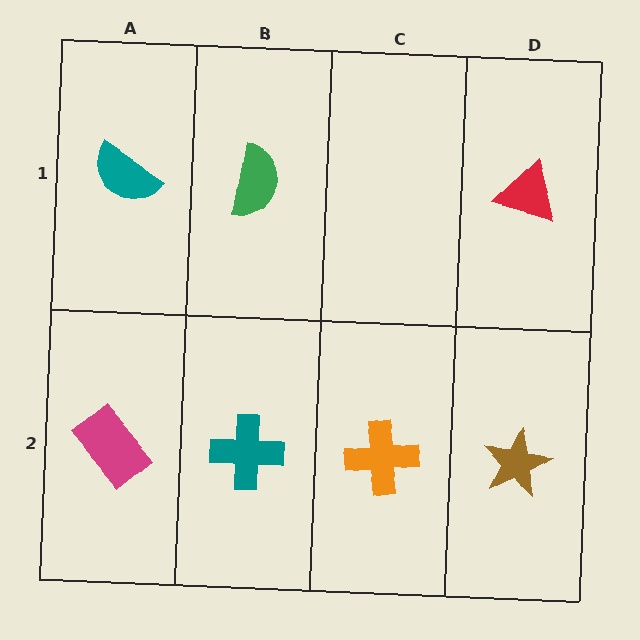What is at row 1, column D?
A red triangle.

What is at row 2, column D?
A brown star.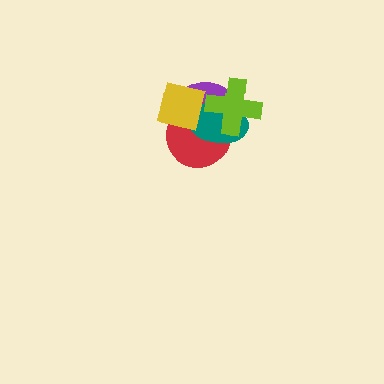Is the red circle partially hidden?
Yes, it is partially covered by another shape.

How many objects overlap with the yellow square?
3 objects overlap with the yellow square.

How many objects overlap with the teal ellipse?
4 objects overlap with the teal ellipse.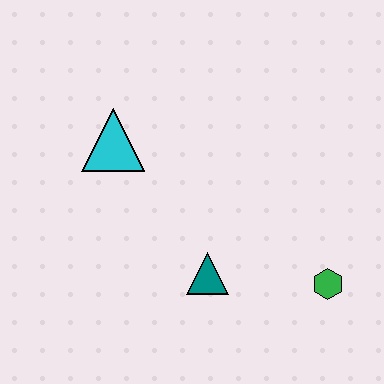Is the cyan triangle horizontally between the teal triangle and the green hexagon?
No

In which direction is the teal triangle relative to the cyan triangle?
The teal triangle is below the cyan triangle.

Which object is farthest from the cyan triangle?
The green hexagon is farthest from the cyan triangle.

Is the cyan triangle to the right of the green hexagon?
No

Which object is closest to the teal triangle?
The green hexagon is closest to the teal triangle.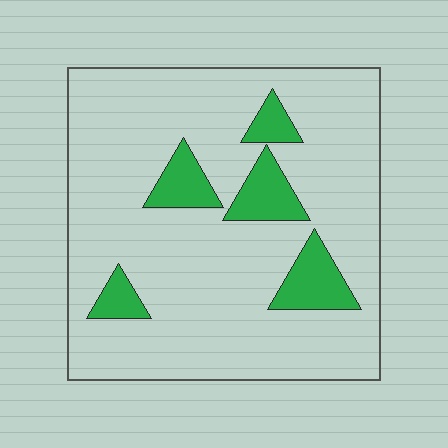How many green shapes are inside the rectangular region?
5.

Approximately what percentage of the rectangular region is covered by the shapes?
Approximately 15%.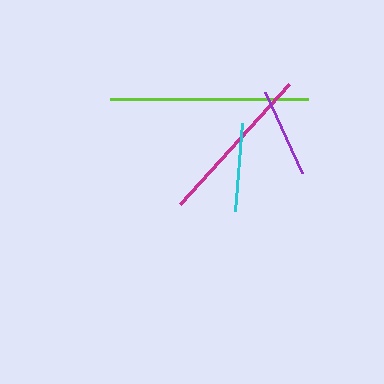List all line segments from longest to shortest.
From longest to shortest: lime, magenta, purple, cyan.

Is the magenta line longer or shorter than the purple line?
The magenta line is longer than the purple line.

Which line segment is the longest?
The lime line is the longest at approximately 198 pixels.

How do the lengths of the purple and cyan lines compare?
The purple and cyan lines are approximately the same length.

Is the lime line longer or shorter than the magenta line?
The lime line is longer than the magenta line.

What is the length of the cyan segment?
The cyan segment is approximately 89 pixels long.